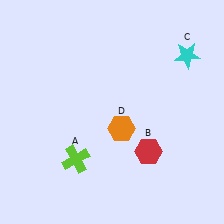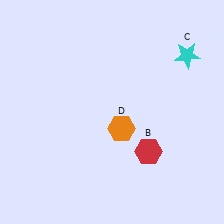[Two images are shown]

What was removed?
The lime cross (A) was removed in Image 2.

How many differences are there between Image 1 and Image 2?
There is 1 difference between the two images.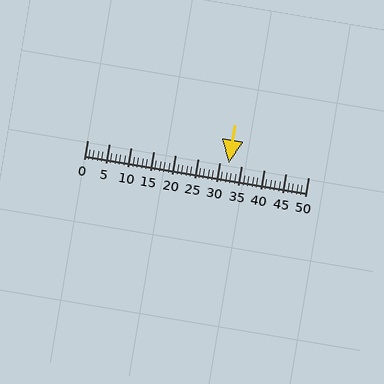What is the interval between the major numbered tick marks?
The major tick marks are spaced 5 units apart.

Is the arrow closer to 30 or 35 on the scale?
The arrow is closer to 30.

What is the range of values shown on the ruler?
The ruler shows values from 0 to 50.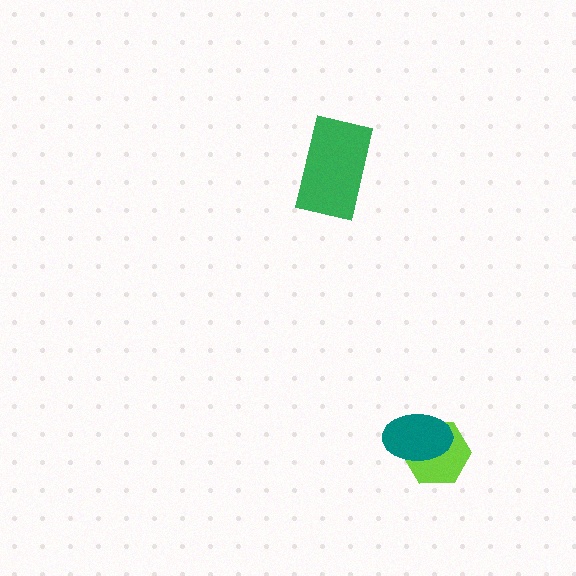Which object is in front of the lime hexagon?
The teal ellipse is in front of the lime hexagon.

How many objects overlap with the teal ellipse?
1 object overlaps with the teal ellipse.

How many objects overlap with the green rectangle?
0 objects overlap with the green rectangle.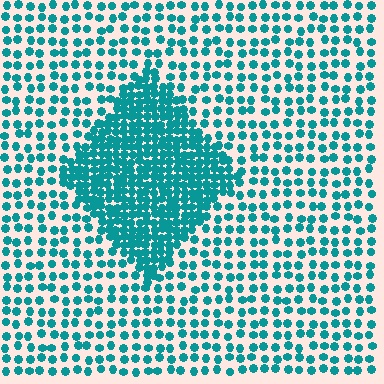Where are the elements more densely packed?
The elements are more densely packed inside the diamond boundary.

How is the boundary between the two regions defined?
The boundary is defined by a change in element density (approximately 2.4x ratio). All elements are the same color, size, and shape.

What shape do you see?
I see a diamond.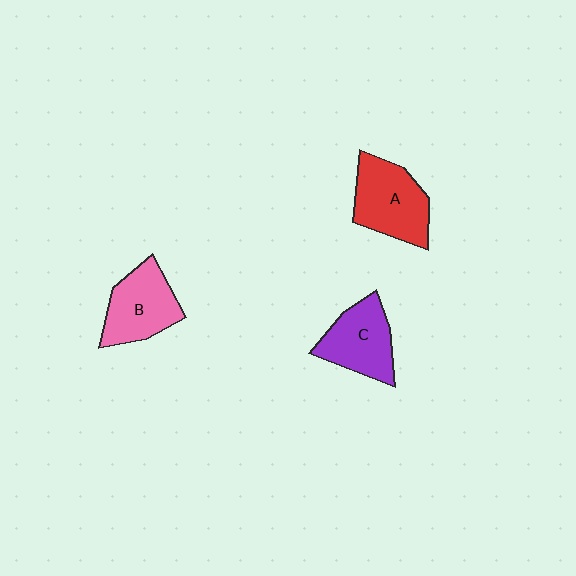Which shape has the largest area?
Shape A (red).